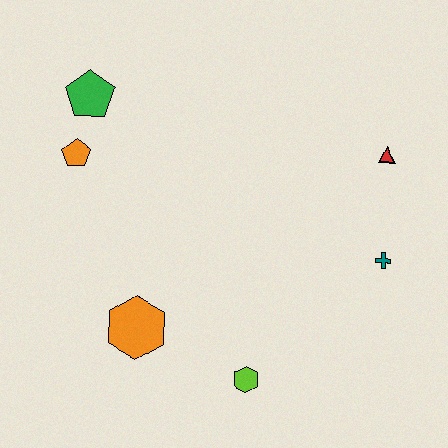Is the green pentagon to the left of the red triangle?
Yes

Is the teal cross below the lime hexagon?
No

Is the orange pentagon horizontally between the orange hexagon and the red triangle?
No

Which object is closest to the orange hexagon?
The lime hexagon is closest to the orange hexagon.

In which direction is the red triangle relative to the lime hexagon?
The red triangle is above the lime hexagon.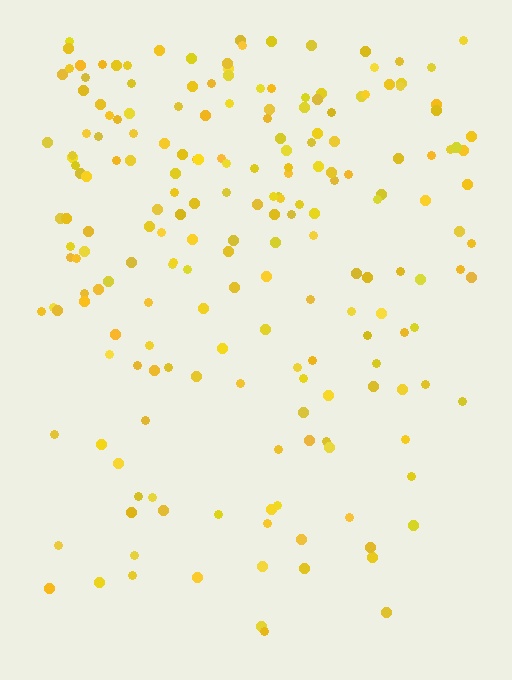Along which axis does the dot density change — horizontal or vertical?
Vertical.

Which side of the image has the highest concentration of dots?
The top.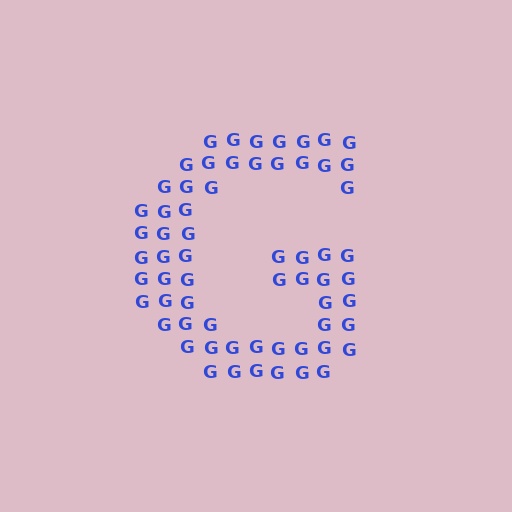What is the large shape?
The large shape is the letter G.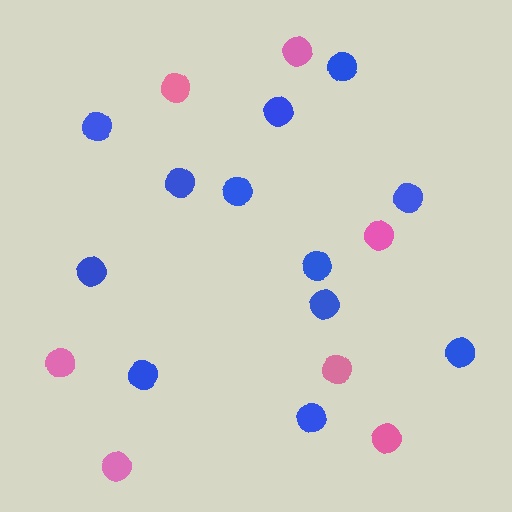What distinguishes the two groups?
There are 2 groups: one group of blue circles (12) and one group of pink circles (7).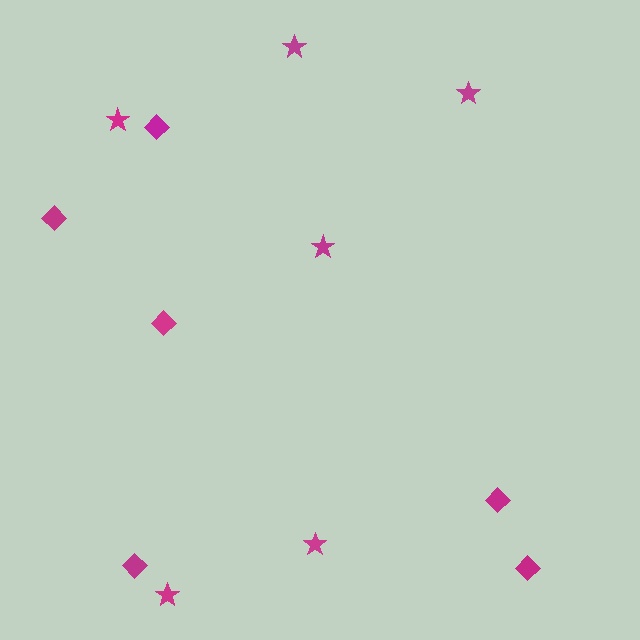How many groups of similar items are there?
There are 2 groups: one group of diamonds (6) and one group of stars (6).